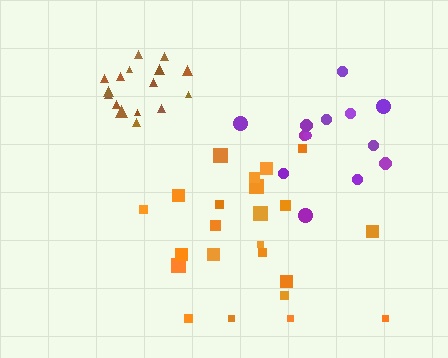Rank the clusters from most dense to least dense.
brown, purple, orange.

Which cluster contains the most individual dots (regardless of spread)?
Orange (23).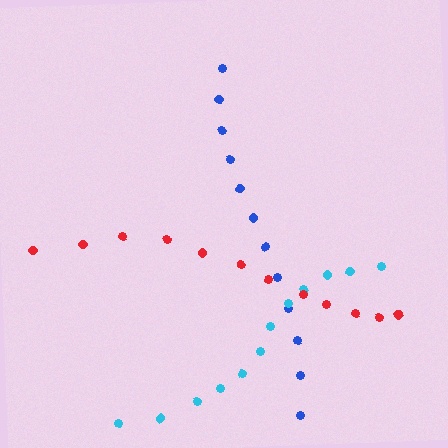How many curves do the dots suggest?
There are 3 distinct paths.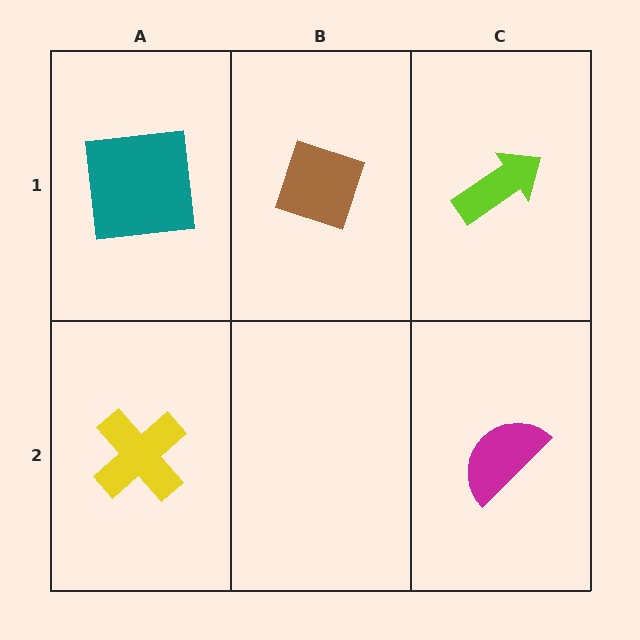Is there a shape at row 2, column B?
No, that cell is empty.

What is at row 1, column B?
A brown diamond.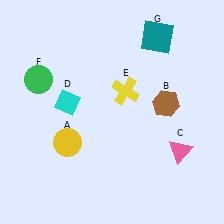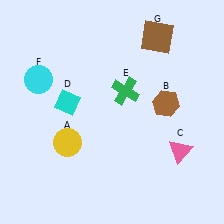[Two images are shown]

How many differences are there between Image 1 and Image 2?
There are 3 differences between the two images.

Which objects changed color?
E changed from yellow to green. F changed from green to cyan. G changed from teal to brown.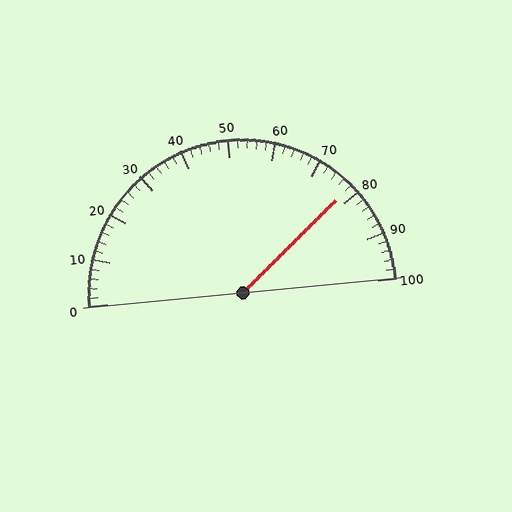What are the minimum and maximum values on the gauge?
The gauge ranges from 0 to 100.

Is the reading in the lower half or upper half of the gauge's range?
The reading is in the upper half of the range (0 to 100).